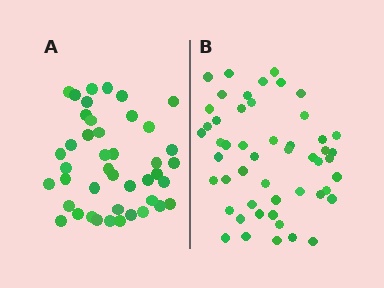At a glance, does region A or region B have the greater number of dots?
Region B (the right region) has more dots.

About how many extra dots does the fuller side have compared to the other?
Region B has roughly 8 or so more dots than region A.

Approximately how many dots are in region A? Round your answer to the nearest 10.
About 40 dots. (The exact count is 43, which rounds to 40.)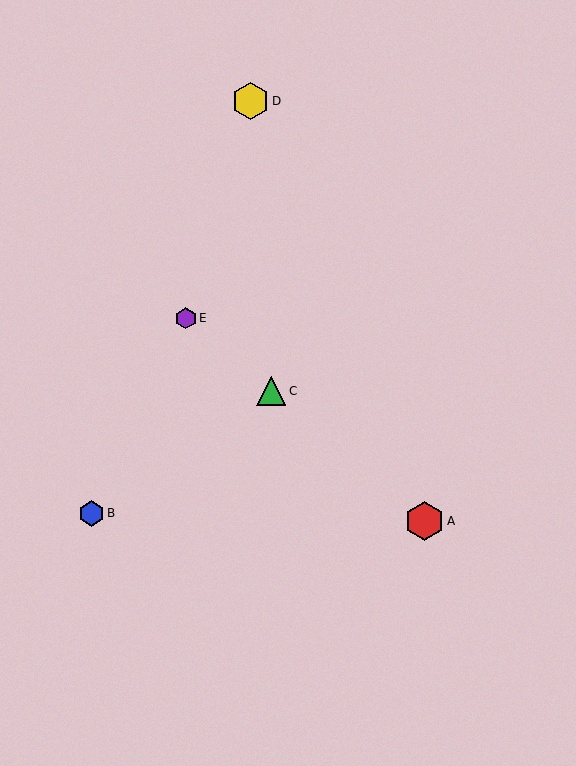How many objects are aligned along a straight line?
3 objects (A, C, E) are aligned along a straight line.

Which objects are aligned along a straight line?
Objects A, C, E are aligned along a straight line.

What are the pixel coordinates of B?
Object B is at (91, 513).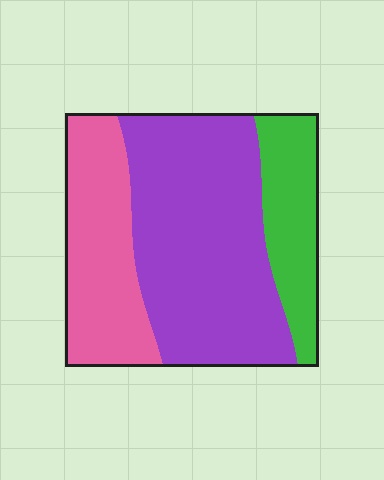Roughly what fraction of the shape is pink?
Pink takes up about one quarter (1/4) of the shape.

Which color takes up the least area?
Green, at roughly 20%.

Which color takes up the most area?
Purple, at roughly 55%.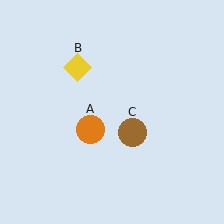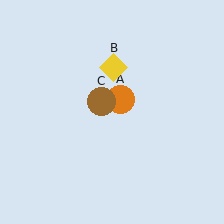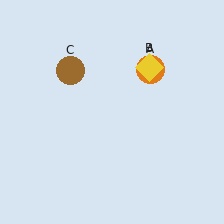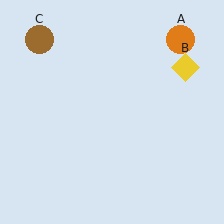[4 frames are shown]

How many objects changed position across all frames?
3 objects changed position: orange circle (object A), yellow diamond (object B), brown circle (object C).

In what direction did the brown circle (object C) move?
The brown circle (object C) moved up and to the left.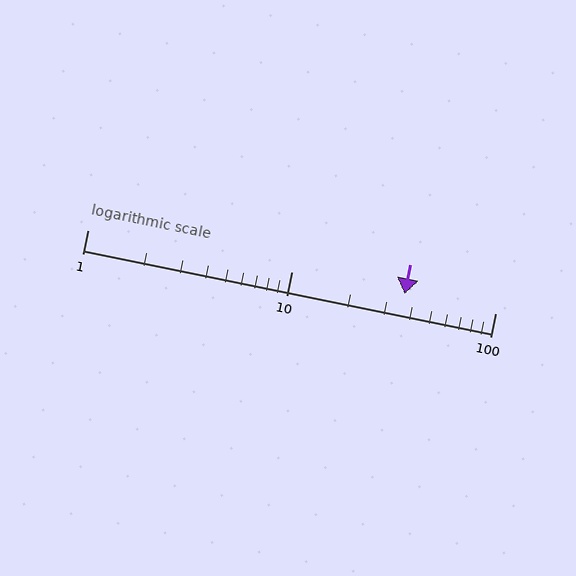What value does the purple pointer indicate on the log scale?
The pointer indicates approximately 36.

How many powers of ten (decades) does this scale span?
The scale spans 2 decades, from 1 to 100.